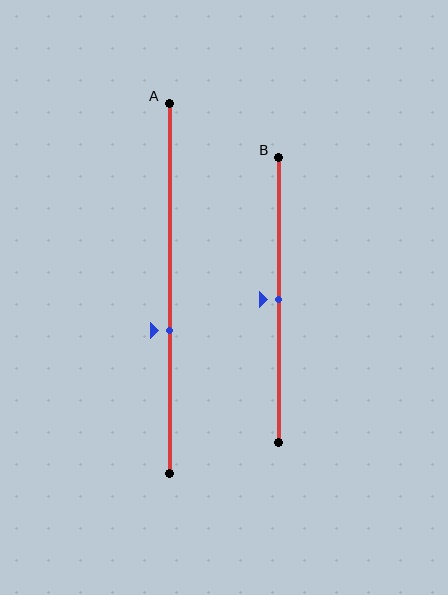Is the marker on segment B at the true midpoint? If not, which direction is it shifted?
Yes, the marker on segment B is at the true midpoint.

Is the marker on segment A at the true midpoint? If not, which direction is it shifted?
No, the marker on segment A is shifted downward by about 11% of the segment length.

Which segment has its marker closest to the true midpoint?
Segment B has its marker closest to the true midpoint.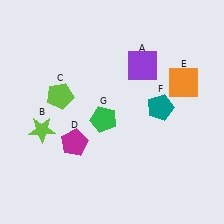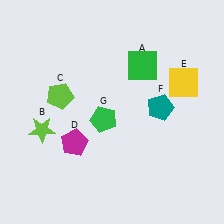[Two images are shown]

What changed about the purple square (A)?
In Image 1, A is purple. In Image 2, it changed to green.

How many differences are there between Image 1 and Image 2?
There are 2 differences between the two images.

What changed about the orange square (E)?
In Image 1, E is orange. In Image 2, it changed to yellow.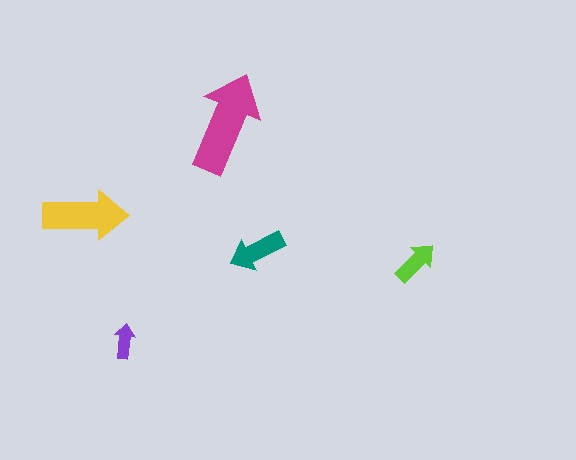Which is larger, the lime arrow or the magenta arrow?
The magenta one.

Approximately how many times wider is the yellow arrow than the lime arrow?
About 2 times wider.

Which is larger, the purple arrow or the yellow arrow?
The yellow one.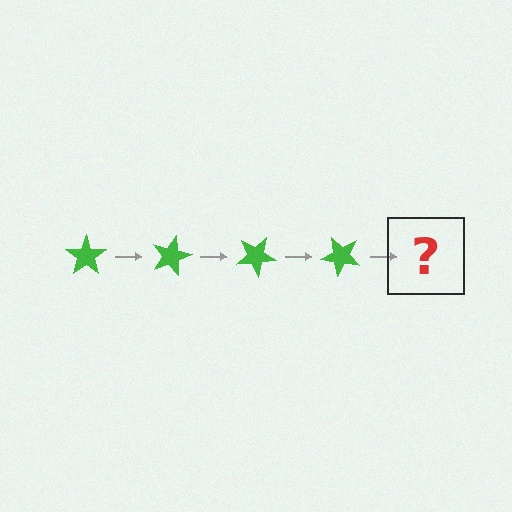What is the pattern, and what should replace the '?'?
The pattern is that the star rotates 15 degrees each step. The '?' should be a green star rotated 60 degrees.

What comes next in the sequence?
The next element should be a green star rotated 60 degrees.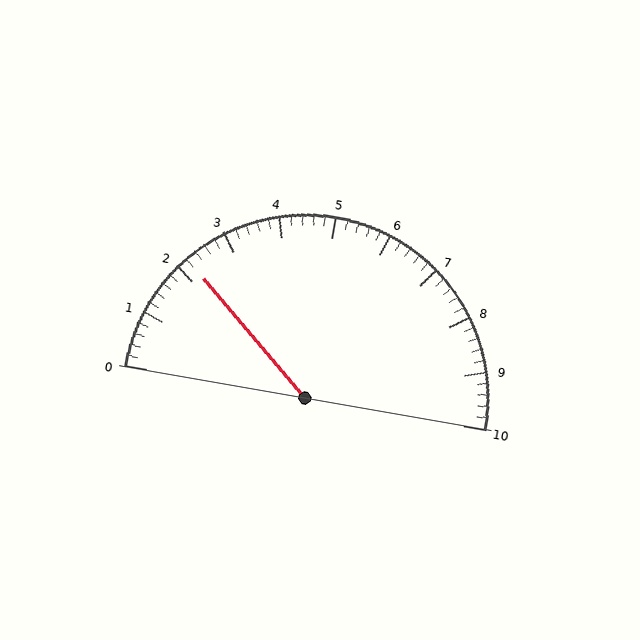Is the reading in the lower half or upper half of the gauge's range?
The reading is in the lower half of the range (0 to 10).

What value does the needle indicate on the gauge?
The needle indicates approximately 2.2.